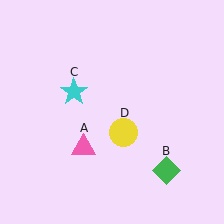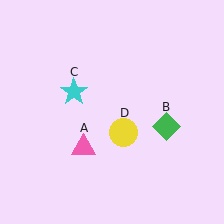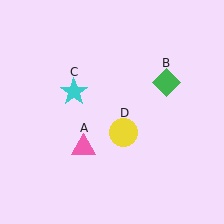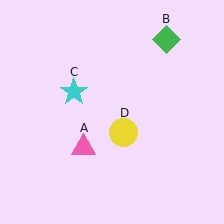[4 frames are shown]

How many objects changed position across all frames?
1 object changed position: green diamond (object B).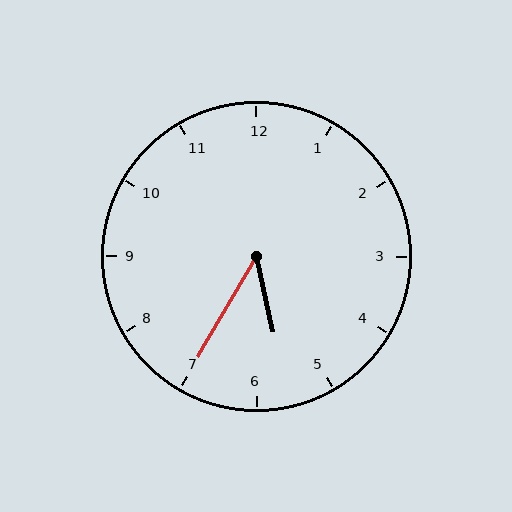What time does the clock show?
5:35.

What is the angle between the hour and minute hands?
Approximately 42 degrees.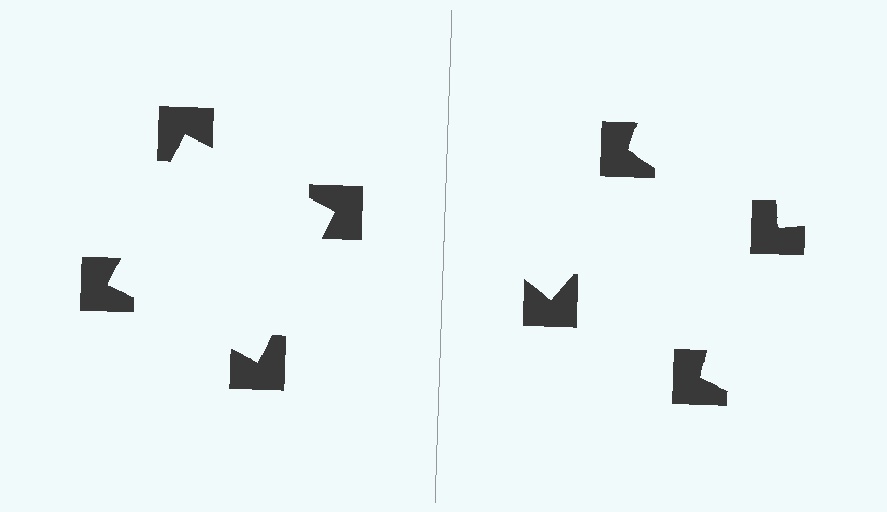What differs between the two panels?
The notched squares are positioned identically on both sides; only the wedge orientations differ. On the left they align to a square; on the right they are misaligned.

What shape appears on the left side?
An illusory square.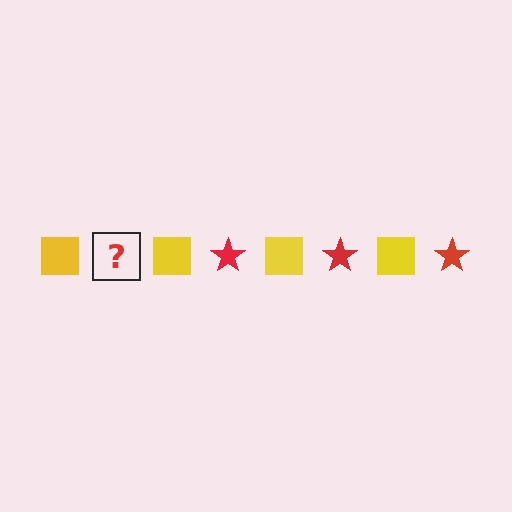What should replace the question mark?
The question mark should be replaced with a red star.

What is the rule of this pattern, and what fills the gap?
The rule is that the pattern alternates between yellow square and red star. The gap should be filled with a red star.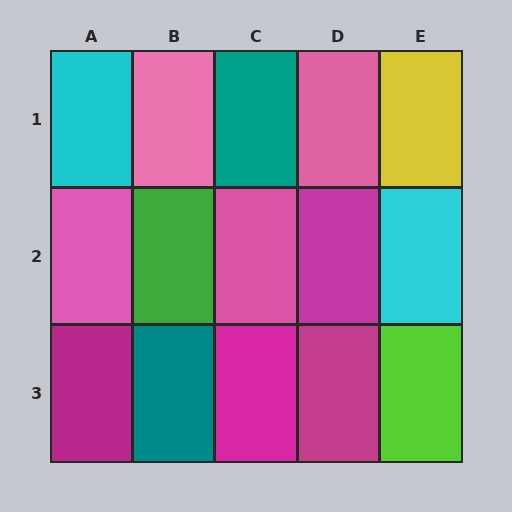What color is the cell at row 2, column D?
Magenta.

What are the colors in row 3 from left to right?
Magenta, teal, magenta, magenta, lime.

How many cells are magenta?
4 cells are magenta.